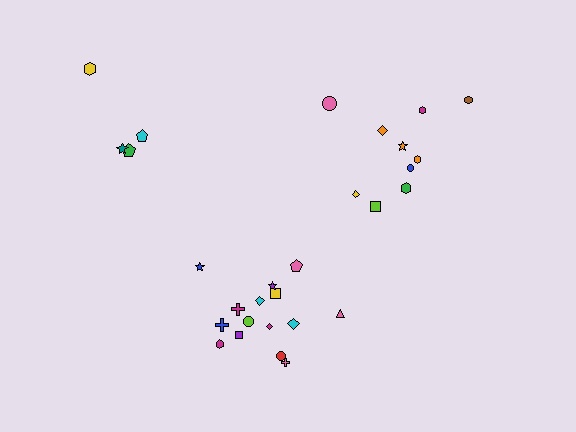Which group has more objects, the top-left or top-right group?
The top-right group.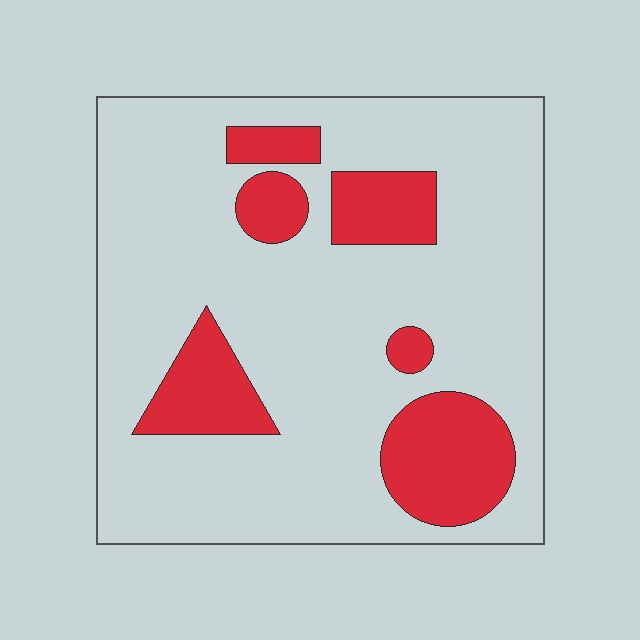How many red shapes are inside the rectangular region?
6.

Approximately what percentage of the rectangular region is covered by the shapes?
Approximately 20%.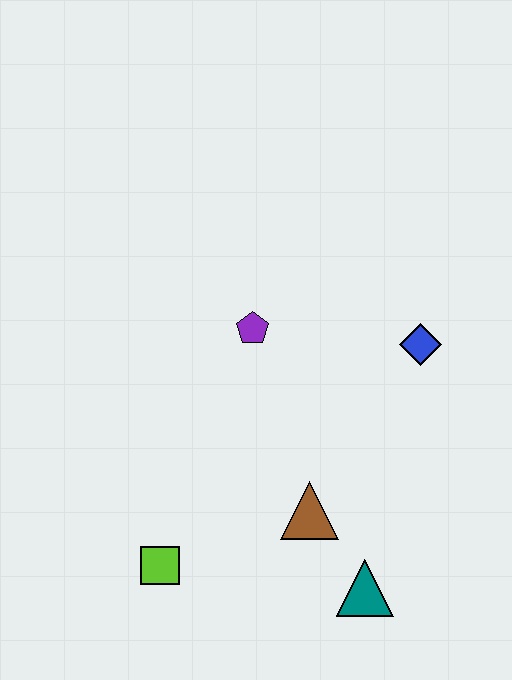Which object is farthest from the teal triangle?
The purple pentagon is farthest from the teal triangle.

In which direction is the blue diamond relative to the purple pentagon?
The blue diamond is to the right of the purple pentagon.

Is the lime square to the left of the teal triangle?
Yes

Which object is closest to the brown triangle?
The teal triangle is closest to the brown triangle.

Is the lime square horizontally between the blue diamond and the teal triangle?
No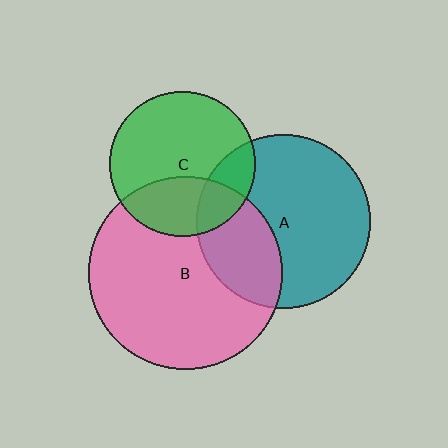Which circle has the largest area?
Circle B (pink).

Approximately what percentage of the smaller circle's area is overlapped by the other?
Approximately 30%.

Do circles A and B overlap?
Yes.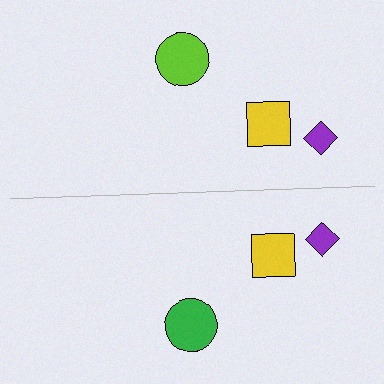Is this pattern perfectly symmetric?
No, the pattern is not perfectly symmetric. The green circle on the bottom side breaks the symmetry — its mirror counterpart is lime.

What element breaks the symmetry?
The green circle on the bottom side breaks the symmetry — its mirror counterpart is lime.